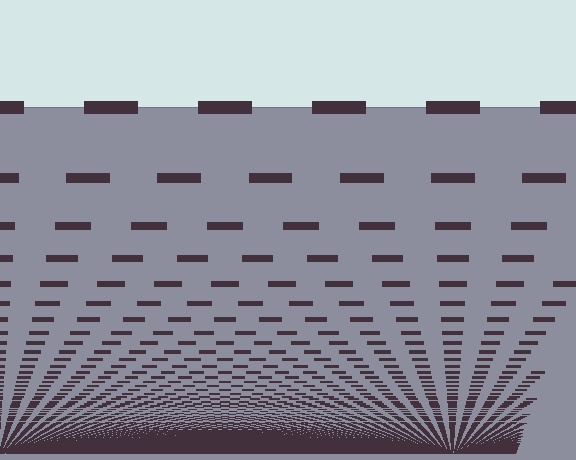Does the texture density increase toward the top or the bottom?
Density increases toward the bottom.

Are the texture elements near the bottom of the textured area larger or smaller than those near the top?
Smaller. The gradient is inverted — elements near the bottom are smaller and denser.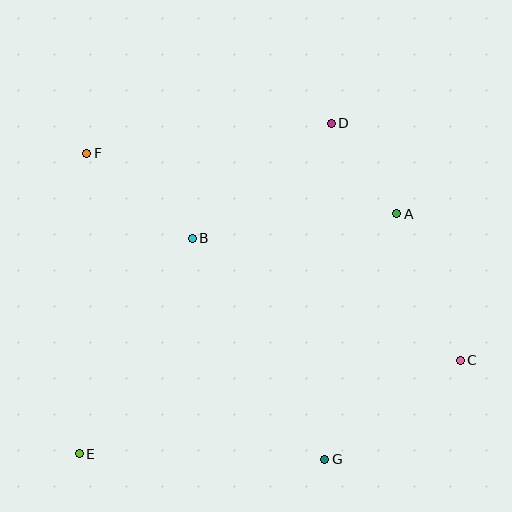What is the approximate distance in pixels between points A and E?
The distance between A and E is approximately 398 pixels.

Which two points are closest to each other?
Points A and D are closest to each other.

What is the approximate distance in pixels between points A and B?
The distance between A and B is approximately 206 pixels.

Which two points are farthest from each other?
Points C and F are farthest from each other.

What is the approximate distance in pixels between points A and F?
The distance between A and F is approximately 316 pixels.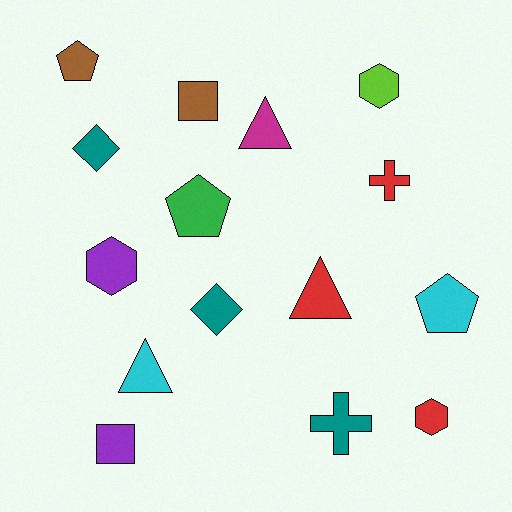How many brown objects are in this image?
There are 2 brown objects.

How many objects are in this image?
There are 15 objects.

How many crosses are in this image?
There are 2 crosses.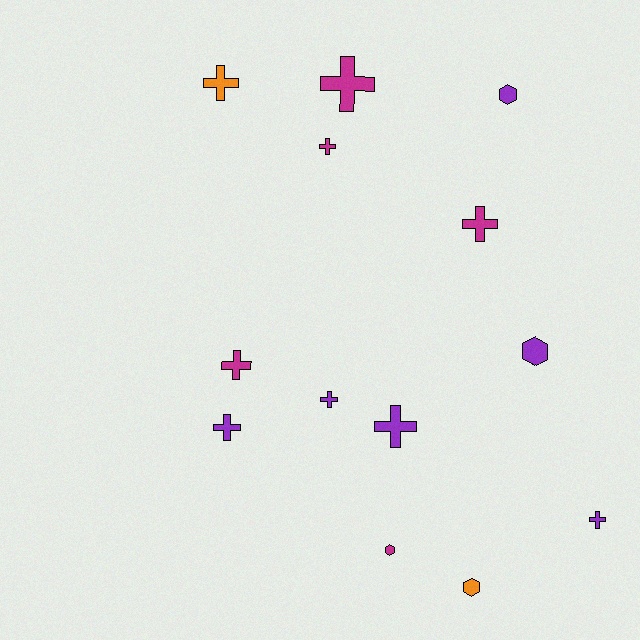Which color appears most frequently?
Purple, with 6 objects.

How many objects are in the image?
There are 13 objects.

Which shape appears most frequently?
Cross, with 9 objects.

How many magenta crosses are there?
There are 4 magenta crosses.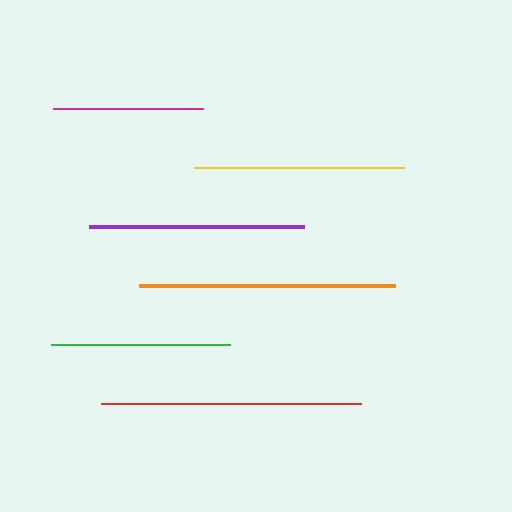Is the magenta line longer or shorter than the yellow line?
The yellow line is longer than the magenta line.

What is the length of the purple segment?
The purple segment is approximately 214 pixels long.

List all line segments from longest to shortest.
From longest to shortest: red, orange, purple, yellow, green, magenta.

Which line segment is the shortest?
The magenta line is the shortest at approximately 150 pixels.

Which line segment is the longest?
The red line is the longest at approximately 259 pixels.